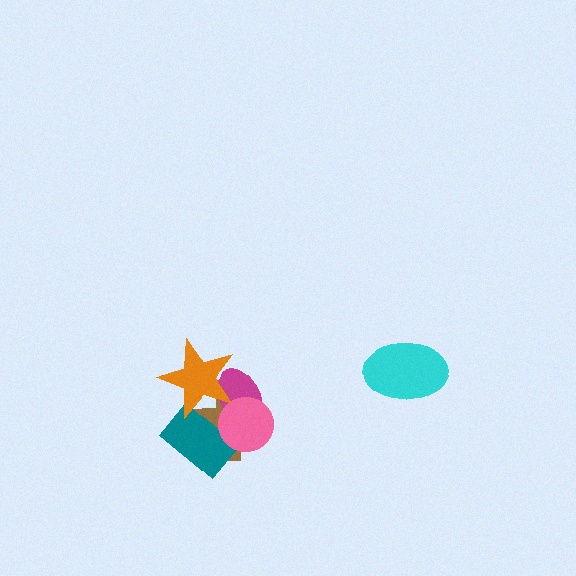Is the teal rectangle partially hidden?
Yes, it is partially covered by another shape.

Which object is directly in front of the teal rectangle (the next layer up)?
The pink circle is directly in front of the teal rectangle.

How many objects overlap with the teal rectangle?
3 objects overlap with the teal rectangle.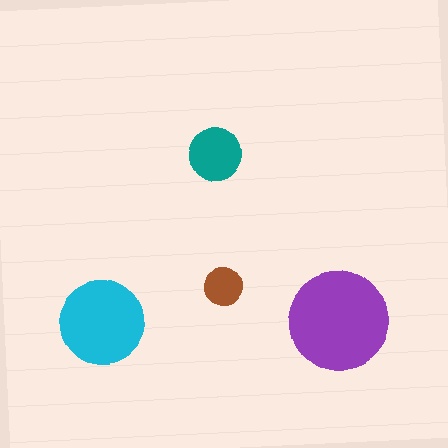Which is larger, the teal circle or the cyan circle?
The cyan one.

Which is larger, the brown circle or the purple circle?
The purple one.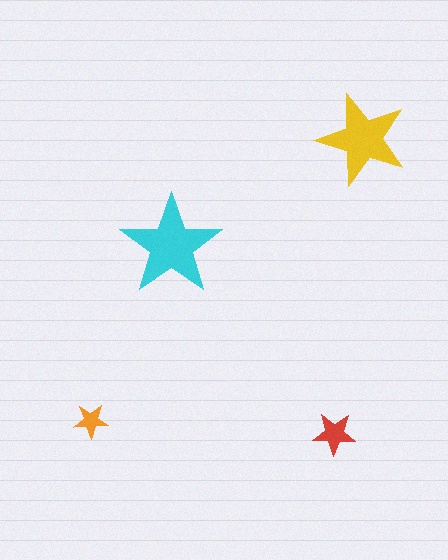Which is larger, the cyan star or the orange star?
The cyan one.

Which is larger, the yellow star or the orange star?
The yellow one.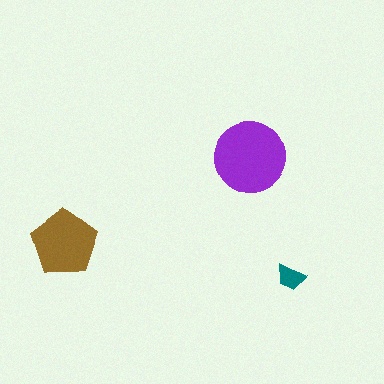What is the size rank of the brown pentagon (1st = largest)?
2nd.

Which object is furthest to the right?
The teal trapezoid is rightmost.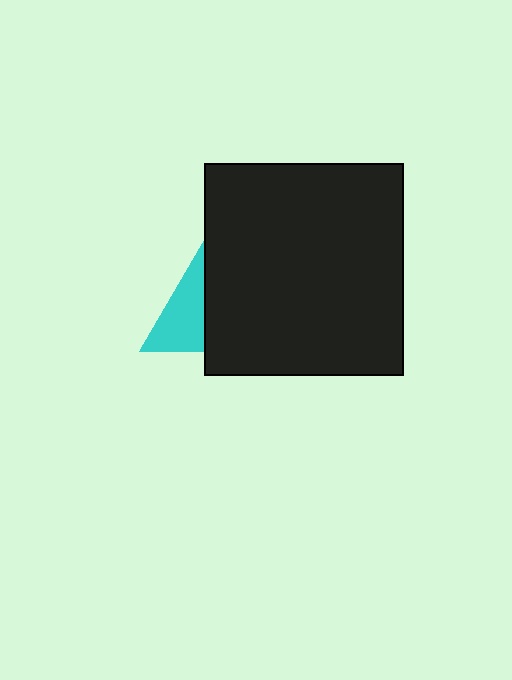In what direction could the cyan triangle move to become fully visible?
The cyan triangle could move left. That would shift it out from behind the black rectangle entirely.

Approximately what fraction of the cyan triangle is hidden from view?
Roughly 54% of the cyan triangle is hidden behind the black rectangle.